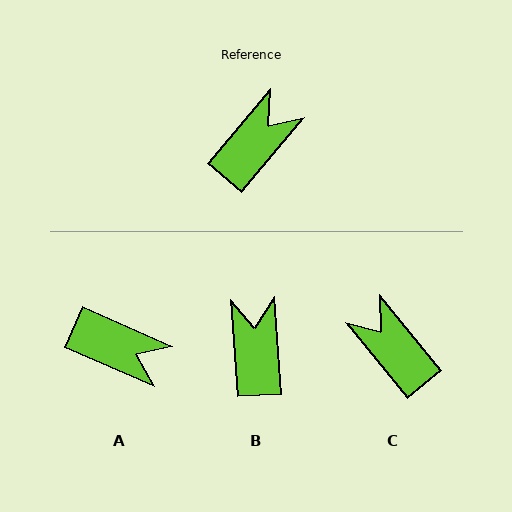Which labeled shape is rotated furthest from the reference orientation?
C, about 80 degrees away.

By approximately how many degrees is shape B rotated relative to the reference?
Approximately 44 degrees counter-clockwise.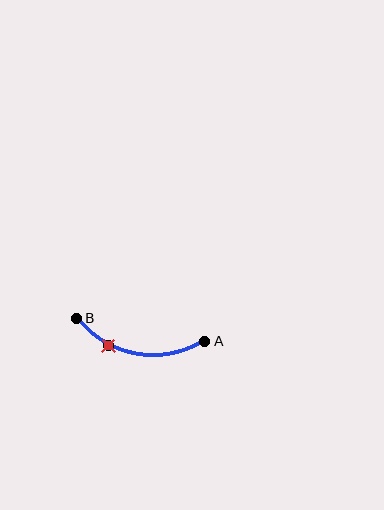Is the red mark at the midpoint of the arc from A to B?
No. The red mark lies on the arc but is closer to endpoint B. The arc midpoint would be at the point on the curve equidistant along the arc from both A and B.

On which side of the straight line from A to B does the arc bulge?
The arc bulges below the straight line connecting A and B.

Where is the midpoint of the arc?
The arc midpoint is the point on the curve farthest from the straight line joining A and B. It sits below that line.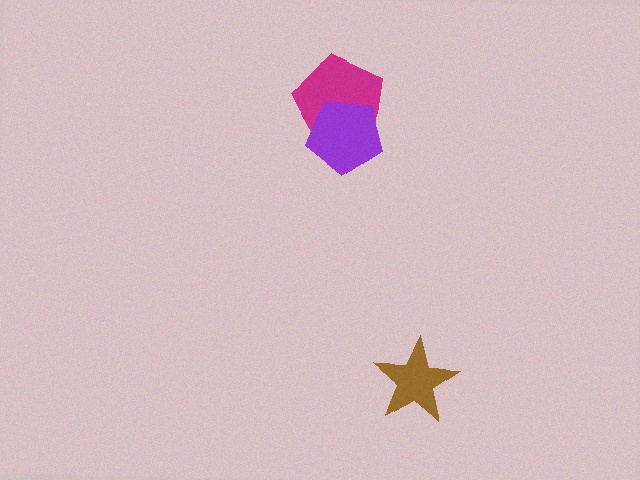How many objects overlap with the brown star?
0 objects overlap with the brown star.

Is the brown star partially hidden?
No, no other shape covers it.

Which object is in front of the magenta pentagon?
The purple pentagon is in front of the magenta pentagon.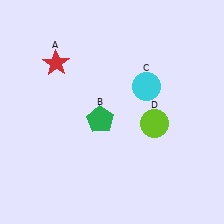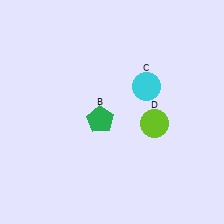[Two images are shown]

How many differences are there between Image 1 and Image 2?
There is 1 difference between the two images.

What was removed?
The red star (A) was removed in Image 2.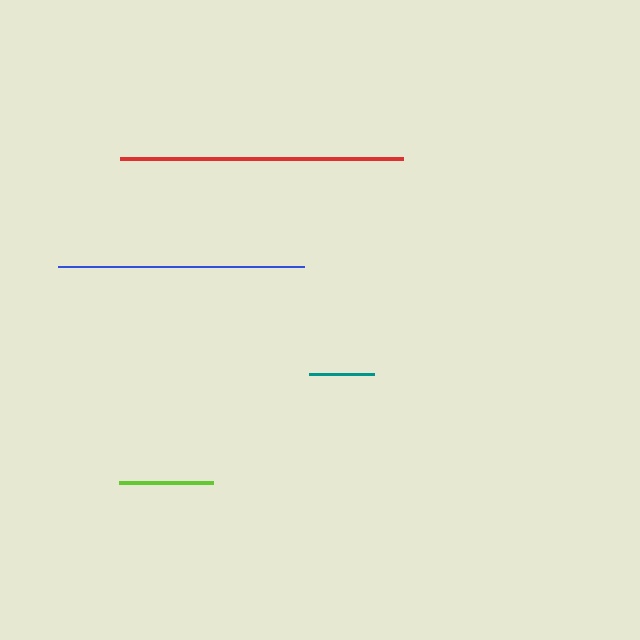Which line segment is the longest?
The red line is the longest at approximately 282 pixels.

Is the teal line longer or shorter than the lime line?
The lime line is longer than the teal line.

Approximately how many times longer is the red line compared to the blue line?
The red line is approximately 1.1 times the length of the blue line.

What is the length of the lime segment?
The lime segment is approximately 94 pixels long.